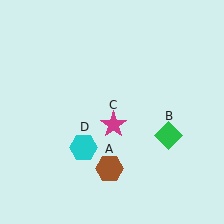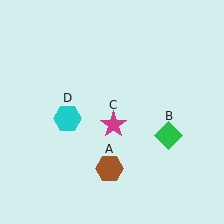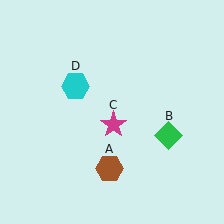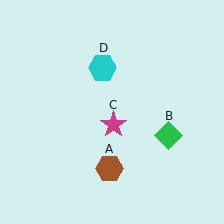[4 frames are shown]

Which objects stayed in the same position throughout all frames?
Brown hexagon (object A) and green diamond (object B) and magenta star (object C) remained stationary.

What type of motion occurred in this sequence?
The cyan hexagon (object D) rotated clockwise around the center of the scene.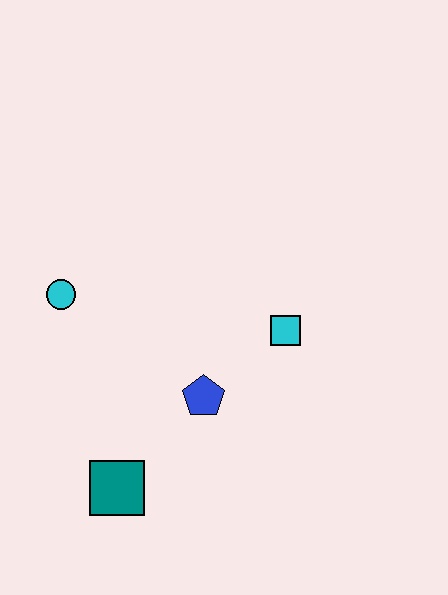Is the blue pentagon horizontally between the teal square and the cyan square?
Yes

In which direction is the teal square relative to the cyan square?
The teal square is to the left of the cyan square.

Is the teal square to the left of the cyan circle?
No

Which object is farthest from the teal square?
The cyan square is farthest from the teal square.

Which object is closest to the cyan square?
The blue pentagon is closest to the cyan square.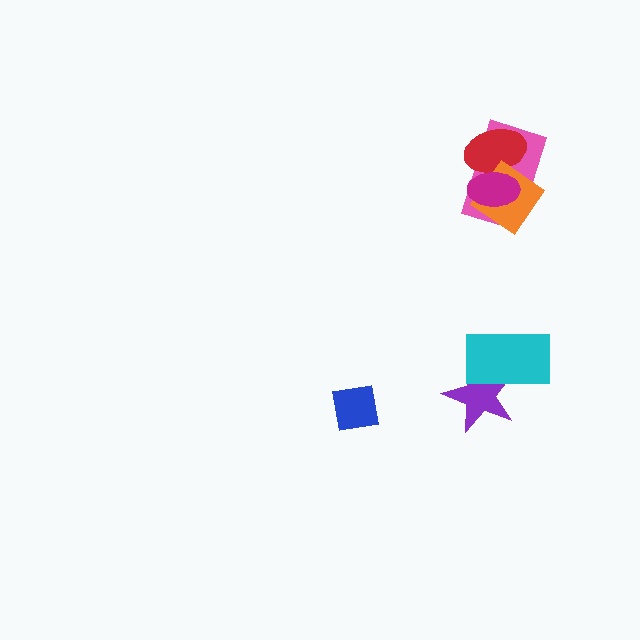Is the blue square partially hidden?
No, no other shape covers it.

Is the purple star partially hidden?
Yes, it is partially covered by another shape.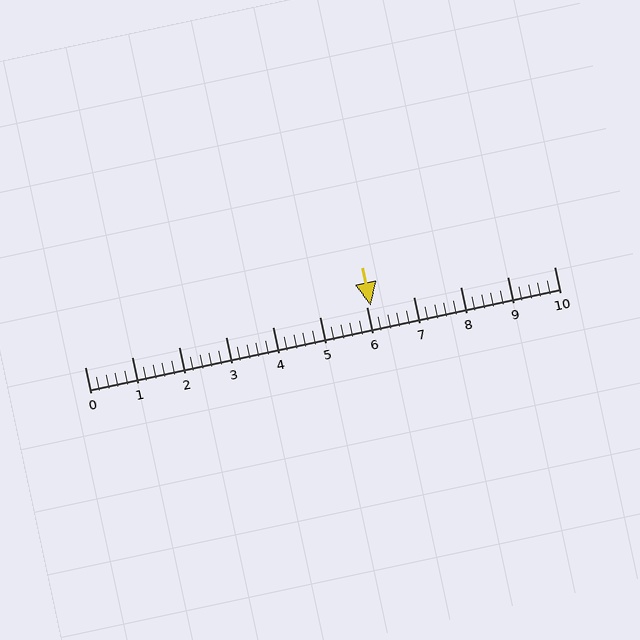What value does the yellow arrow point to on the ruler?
The yellow arrow points to approximately 6.1.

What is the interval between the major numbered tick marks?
The major tick marks are spaced 1 units apart.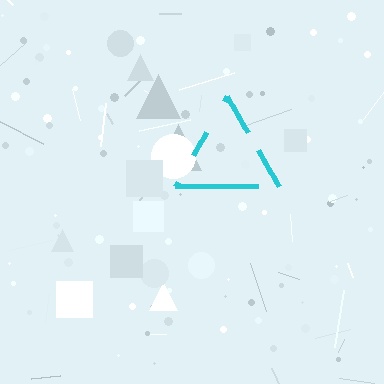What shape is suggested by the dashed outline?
The dashed outline suggests a triangle.